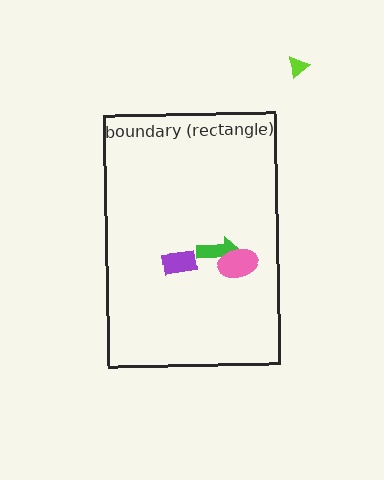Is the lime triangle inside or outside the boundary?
Outside.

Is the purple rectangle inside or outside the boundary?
Inside.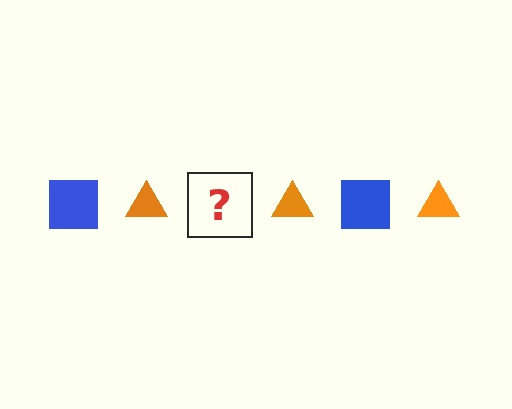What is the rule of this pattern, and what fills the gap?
The rule is that the pattern alternates between blue square and orange triangle. The gap should be filled with a blue square.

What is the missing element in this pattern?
The missing element is a blue square.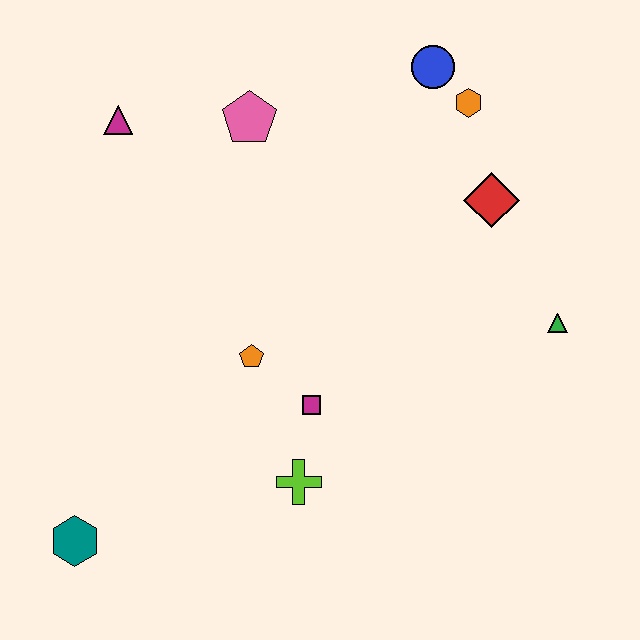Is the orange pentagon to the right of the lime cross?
No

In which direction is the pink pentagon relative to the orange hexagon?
The pink pentagon is to the left of the orange hexagon.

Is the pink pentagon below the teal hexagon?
No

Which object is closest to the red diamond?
The orange hexagon is closest to the red diamond.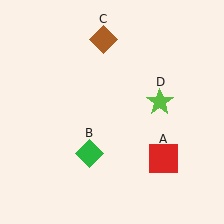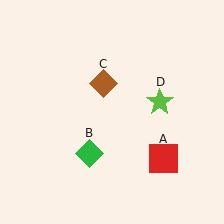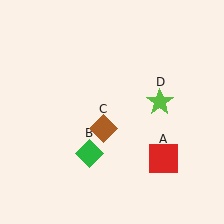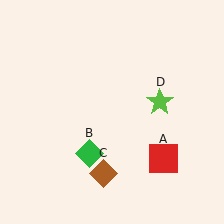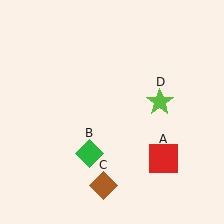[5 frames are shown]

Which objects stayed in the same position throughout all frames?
Red square (object A) and green diamond (object B) and lime star (object D) remained stationary.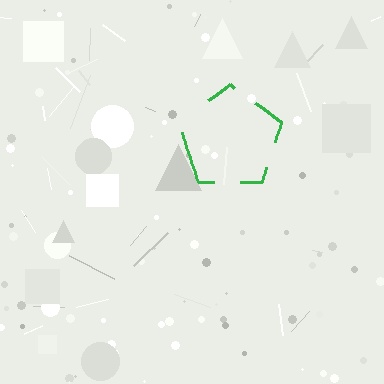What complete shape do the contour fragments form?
The contour fragments form a pentagon.